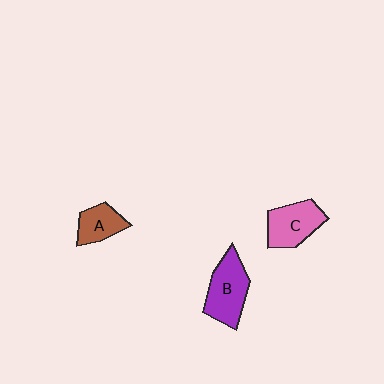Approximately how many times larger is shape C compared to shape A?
Approximately 1.4 times.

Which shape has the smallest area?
Shape A (brown).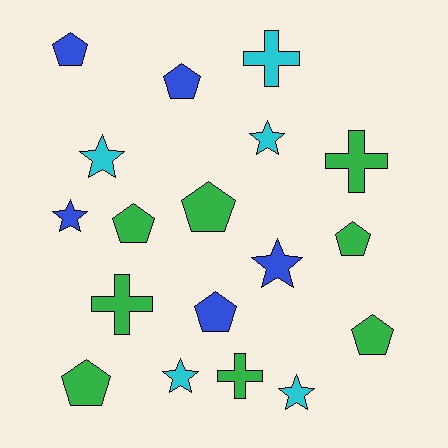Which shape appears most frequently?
Pentagon, with 8 objects.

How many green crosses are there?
There are 3 green crosses.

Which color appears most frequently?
Green, with 8 objects.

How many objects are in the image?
There are 18 objects.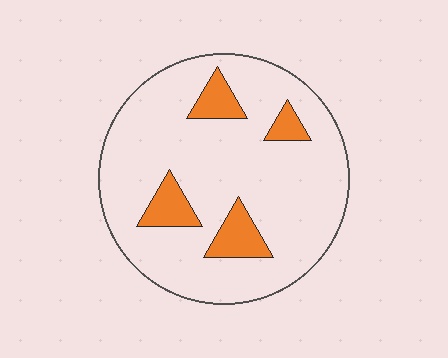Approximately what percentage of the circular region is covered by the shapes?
Approximately 15%.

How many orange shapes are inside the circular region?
4.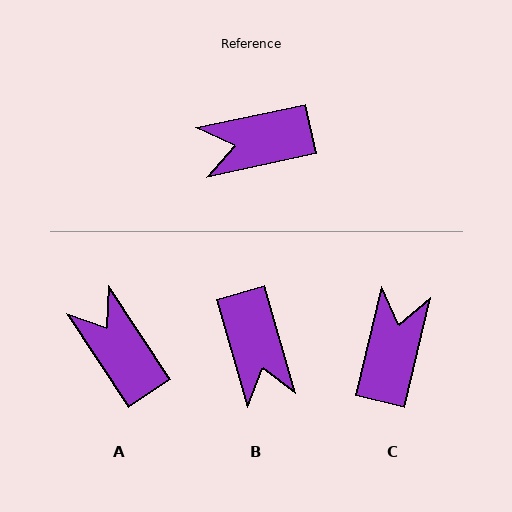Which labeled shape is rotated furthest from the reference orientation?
C, about 115 degrees away.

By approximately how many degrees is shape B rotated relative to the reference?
Approximately 94 degrees counter-clockwise.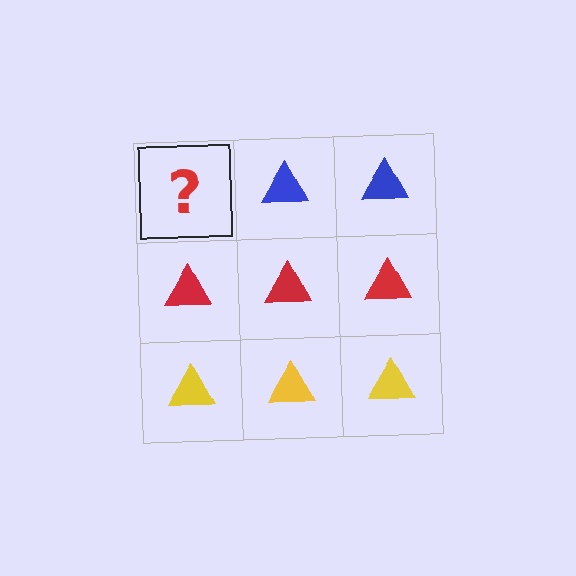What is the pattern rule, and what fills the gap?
The rule is that each row has a consistent color. The gap should be filled with a blue triangle.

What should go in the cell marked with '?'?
The missing cell should contain a blue triangle.